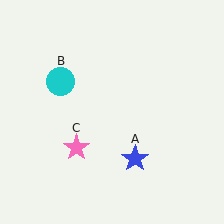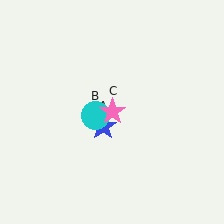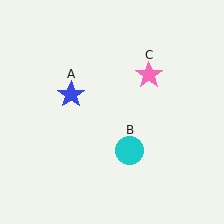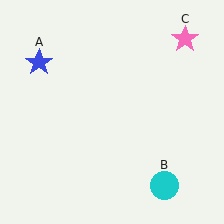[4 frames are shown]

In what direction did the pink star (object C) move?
The pink star (object C) moved up and to the right.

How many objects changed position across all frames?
3 objects changed position: blue star (object A), cyan circle (object B), pink star (object C).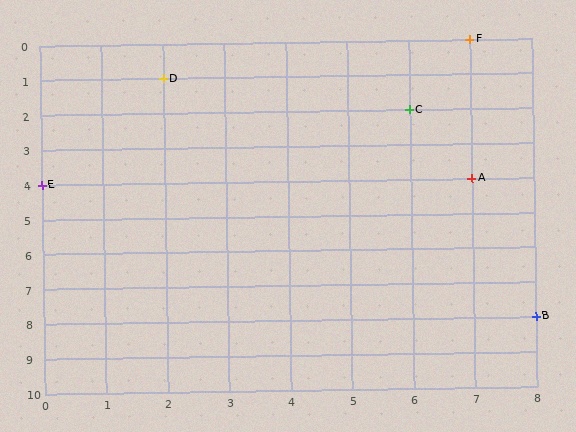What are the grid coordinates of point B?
Point B is at grid coordinates (8, 8).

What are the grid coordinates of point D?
Point D is at grid coordinates (2, 1).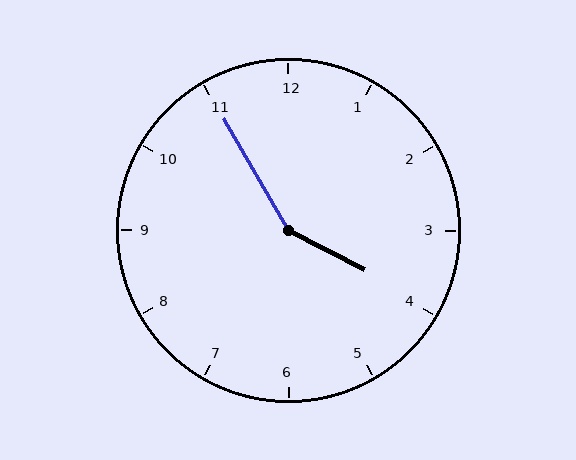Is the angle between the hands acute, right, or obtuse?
It is obtuse.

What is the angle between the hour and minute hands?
Approximately 148 degrees.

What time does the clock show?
3:55.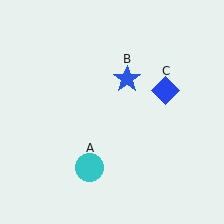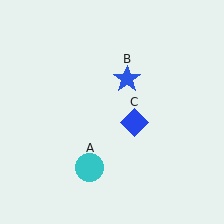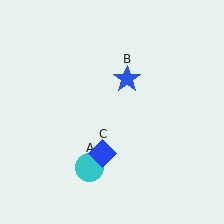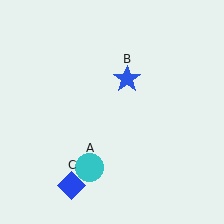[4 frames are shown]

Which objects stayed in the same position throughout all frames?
Cyan circle (object A) and blue star (object B) remained stationary.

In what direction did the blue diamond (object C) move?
The blue diamond (object C) moved down and to the left.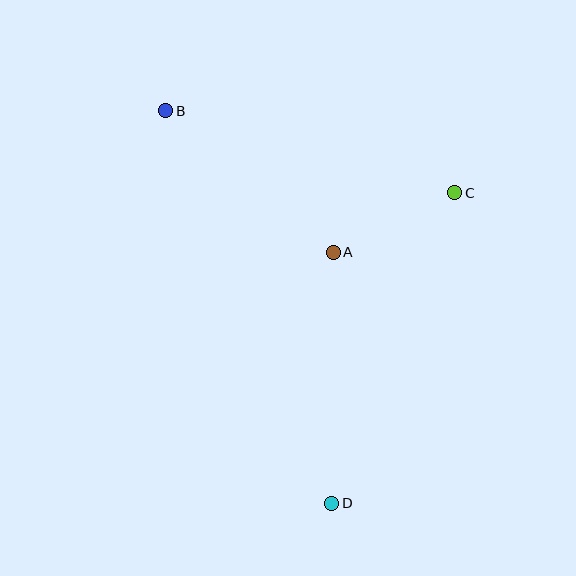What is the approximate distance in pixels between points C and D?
The distance between C and D is approximately 334 pixels.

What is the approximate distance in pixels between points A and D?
The distance between A and D is approximately 251 pixels.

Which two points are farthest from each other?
Points B and D are farthest from each other.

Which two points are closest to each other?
Points A and C are closest to each other.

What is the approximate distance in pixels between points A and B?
The distance between A and B is approximately 219 pixels.